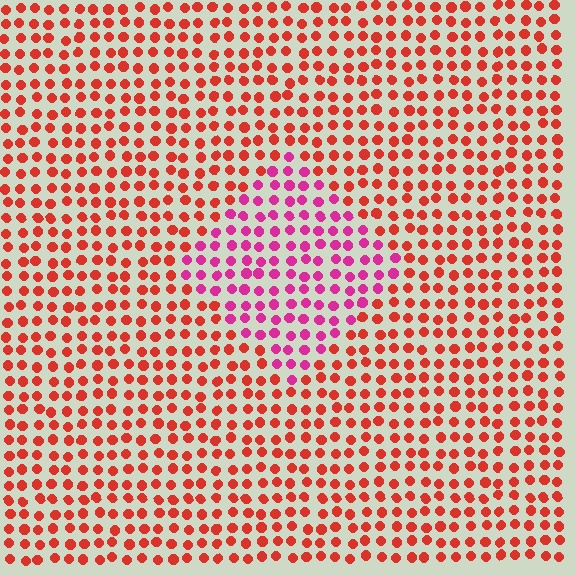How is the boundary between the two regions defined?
The boundary is defined purely by a slight shift in hue (about 41 degrees). Spacing, size, and orientation are identical on both sides.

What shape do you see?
I see a diamond.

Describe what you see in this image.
The image is filled with small red elements in a uniform arrangement. A diamond-shaped region is visible where the elements are tinted to a slightly different hue, forming a subtle color boundary.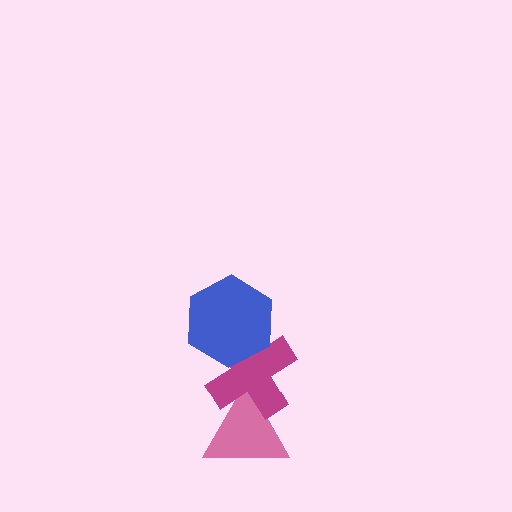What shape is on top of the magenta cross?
The blue hexagon is on top of the magenta cross.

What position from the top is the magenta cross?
The magenta cross is 2nd from the top.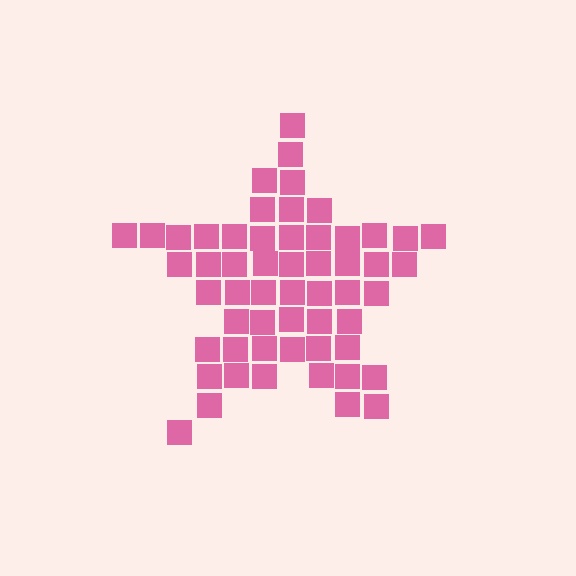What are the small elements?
The small elements are squares.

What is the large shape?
The large shape is a star.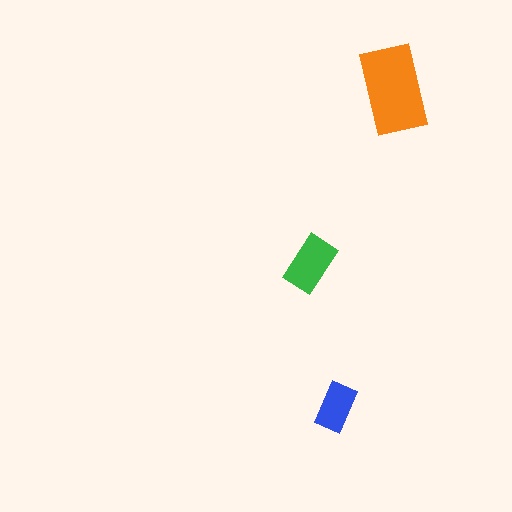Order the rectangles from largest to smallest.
the orange one, the green one, the blue one.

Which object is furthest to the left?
The green rectangle is leftmost.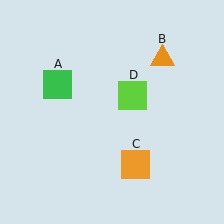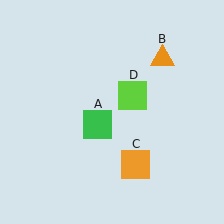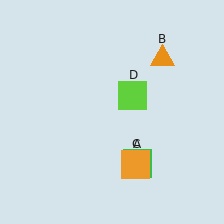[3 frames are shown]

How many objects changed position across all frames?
1 object changed position: green square (object A).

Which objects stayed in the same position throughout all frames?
Orange triangle (object B) and orange square (object C) and lime square (object D) remained stationary.